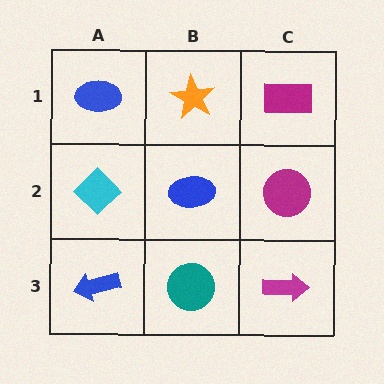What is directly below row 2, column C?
A magenta arrow.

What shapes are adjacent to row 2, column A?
A blue ellipse (row 1, column A), a blue arrow (row 3, column A), a blue ellipse (row 2, column B).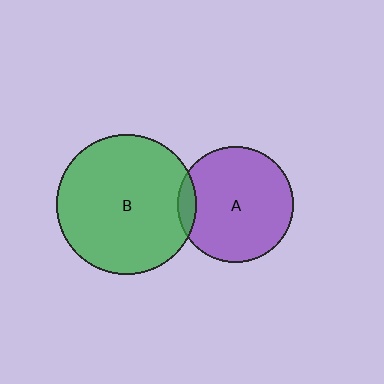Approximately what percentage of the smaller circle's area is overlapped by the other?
Approximately 10%.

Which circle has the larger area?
Circle B (green).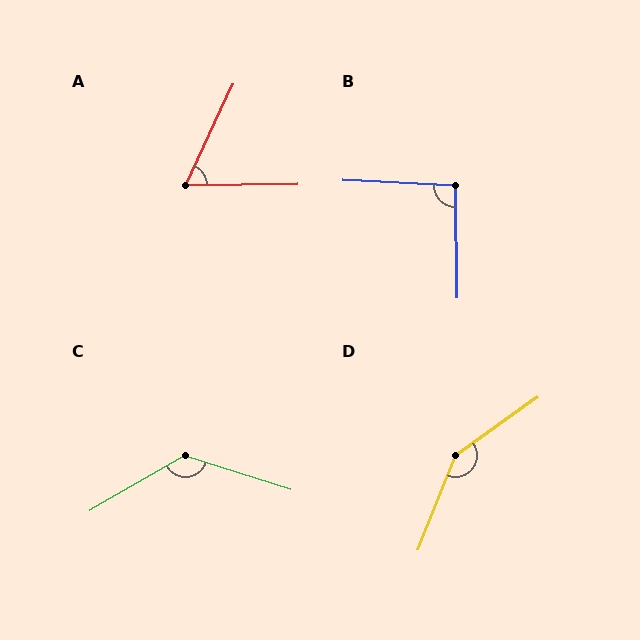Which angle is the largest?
D, at approximately 147 degrees.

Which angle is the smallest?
A, at approximately 64 degrees.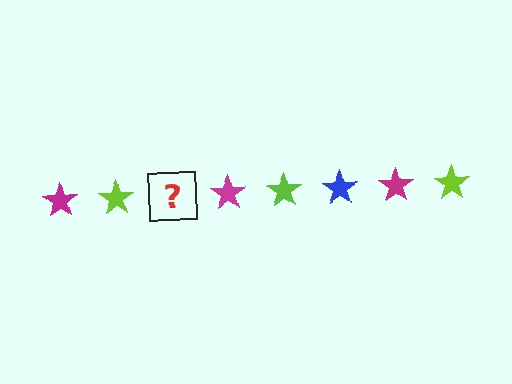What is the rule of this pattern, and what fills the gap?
The rule is that the pattern cycles through magenta, lime, blue stars. The gap should be filled with a blue star.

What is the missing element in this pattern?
The missing element is a blue star.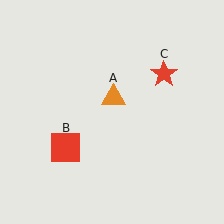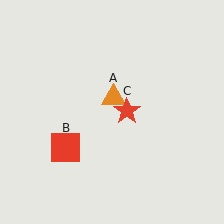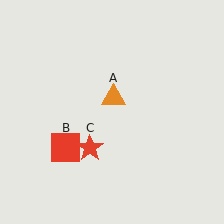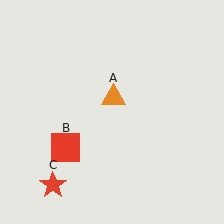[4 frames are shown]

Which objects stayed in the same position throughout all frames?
Orange triangle (object A) and red square (object B) remained stationary.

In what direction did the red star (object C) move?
The red star (object C) moved down and to the left.